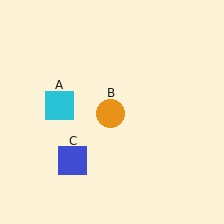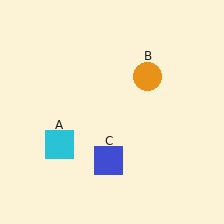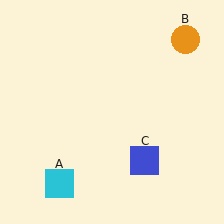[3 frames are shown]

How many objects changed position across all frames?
3 objects changed position: cyan square (object A), orange circle (object B), blue square (object C).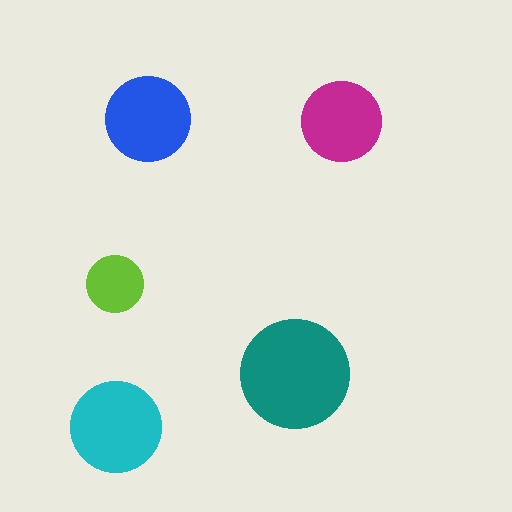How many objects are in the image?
There are 5 objects in the image.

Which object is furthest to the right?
The magenta circle is rightmost.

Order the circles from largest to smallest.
the teal one, the cyan one, the blue one, the magenta one, the lime one.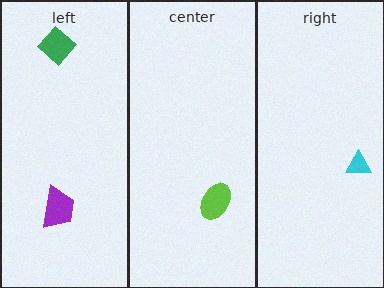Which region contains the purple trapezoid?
The left region.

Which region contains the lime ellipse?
The center region.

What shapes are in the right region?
The cyan triangle.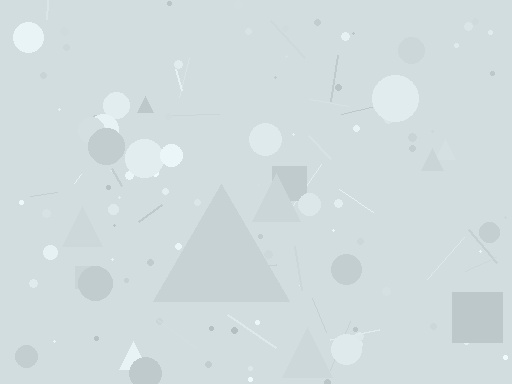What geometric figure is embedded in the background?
A triangle is embedded in the background.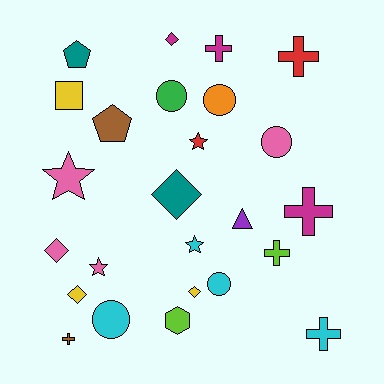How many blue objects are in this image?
There are no blue objects.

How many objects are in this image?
There are 25 objects.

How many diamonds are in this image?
There are 5 diamonds.